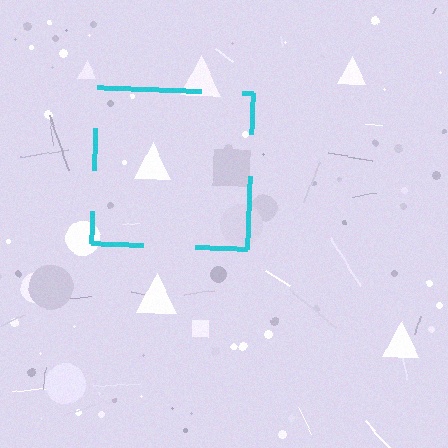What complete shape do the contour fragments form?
The contour fragments form a square.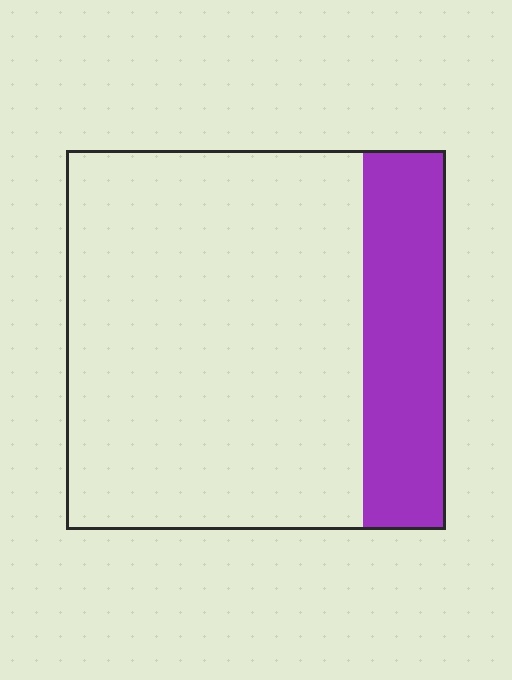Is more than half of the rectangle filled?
No.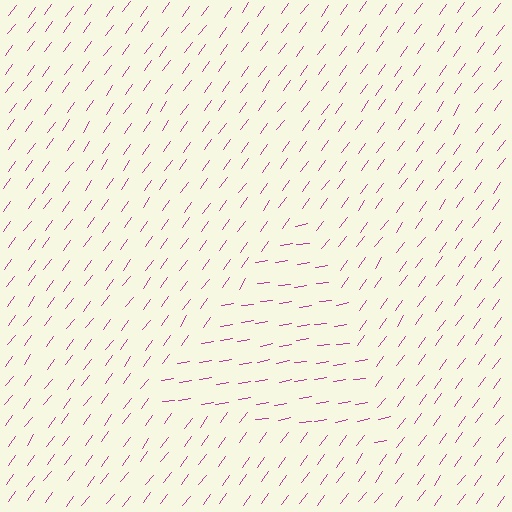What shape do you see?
I see a triangle.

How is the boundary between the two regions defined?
The boundary is defined purely by a change in line orientation (approximately 45 degrees difference). All lines are the same color and thickness.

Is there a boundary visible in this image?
Yes, there is a texture boundary formed by a change in line orientation.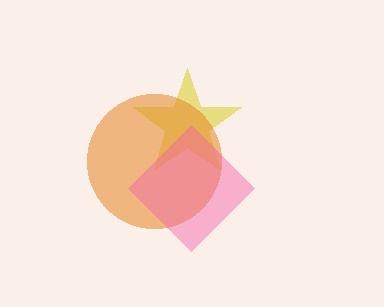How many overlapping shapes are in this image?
There are 3 overlapping shapes in the image.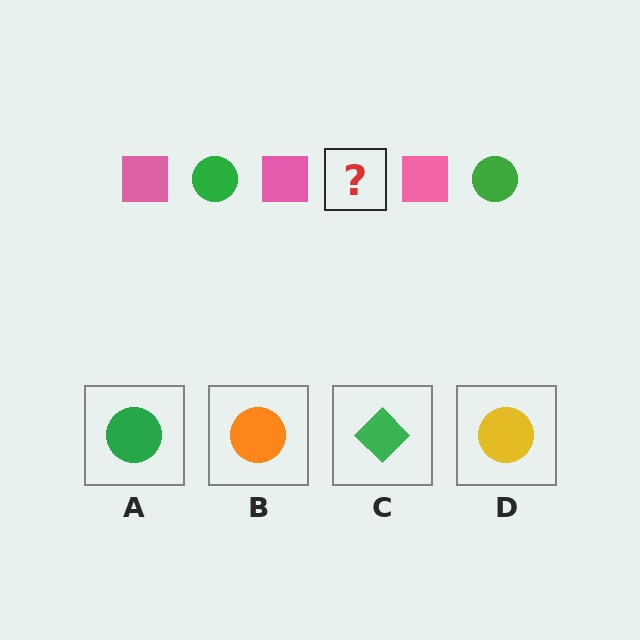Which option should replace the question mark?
Option A.